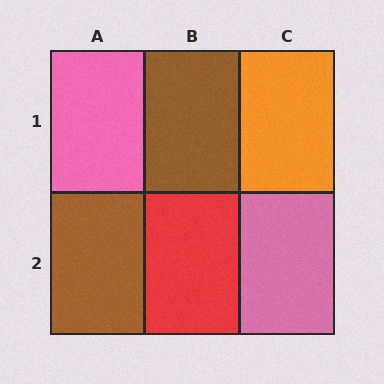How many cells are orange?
1 cell is orange.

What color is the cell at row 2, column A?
Brown.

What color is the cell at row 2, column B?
Red.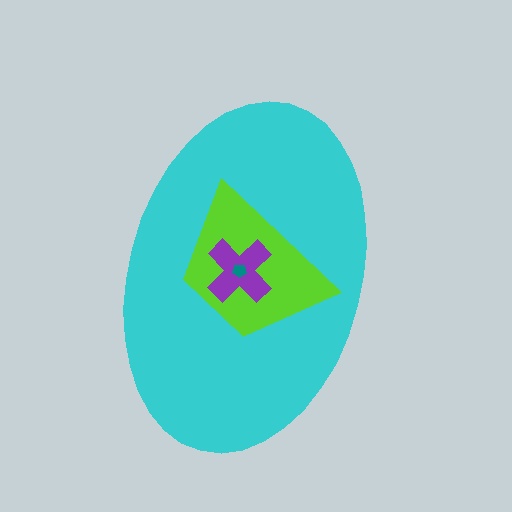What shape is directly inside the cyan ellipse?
The lime trapezoid.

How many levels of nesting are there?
4.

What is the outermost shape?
The cyan ellipse.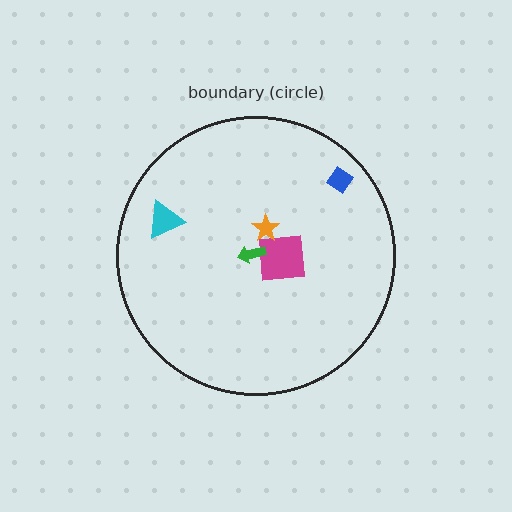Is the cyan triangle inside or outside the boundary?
Inside.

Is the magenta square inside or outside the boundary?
Inside.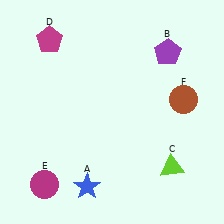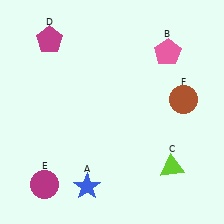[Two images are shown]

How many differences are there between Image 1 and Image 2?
There is 1 difference between the two images.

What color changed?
The pentagon (B) changed from purple in Image 1 to pink in Image 2.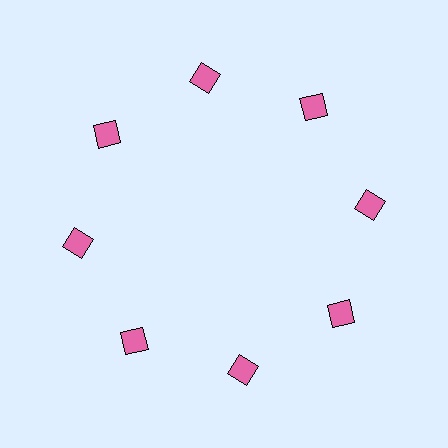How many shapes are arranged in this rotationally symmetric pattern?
There are 8 shapes, arranged in 8 groups of 1.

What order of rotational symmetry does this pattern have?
This pattern has 8-fold rotational symmetry.